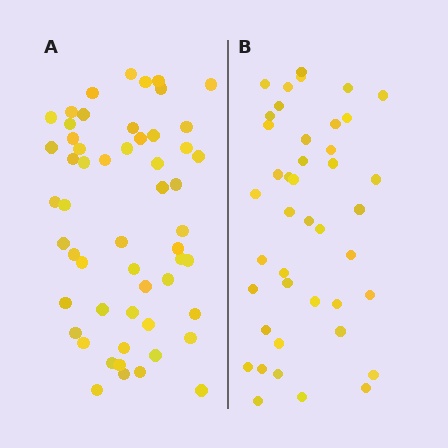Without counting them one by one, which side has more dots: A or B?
Region A (the left region) has more dots.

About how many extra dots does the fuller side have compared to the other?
Region A has approximately 15 more dots than region B.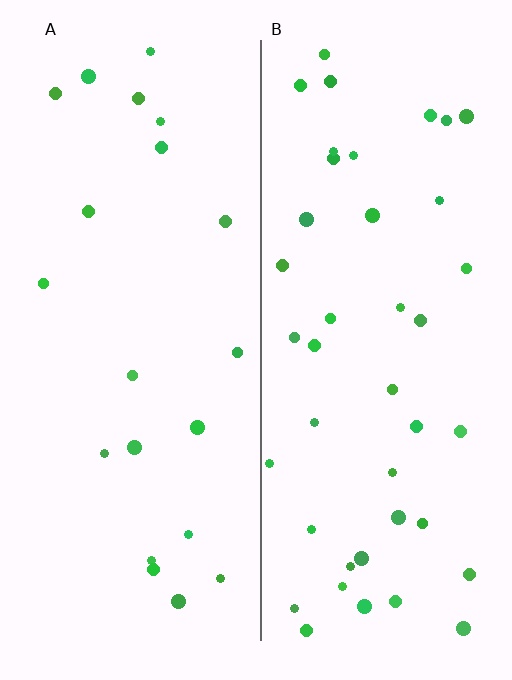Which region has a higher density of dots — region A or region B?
B (the right).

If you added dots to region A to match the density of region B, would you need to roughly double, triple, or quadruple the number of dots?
Approximately double.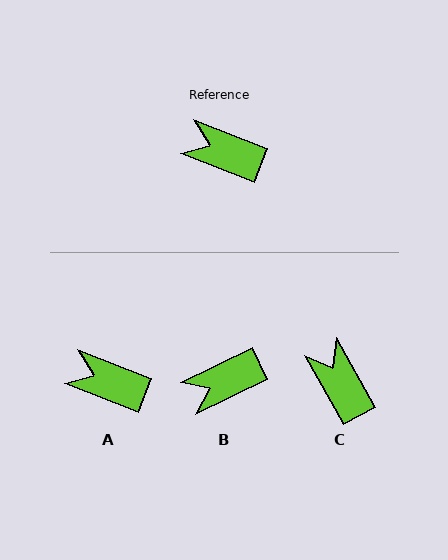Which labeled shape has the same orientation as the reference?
A.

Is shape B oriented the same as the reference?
No, it is off by about 47 degrees.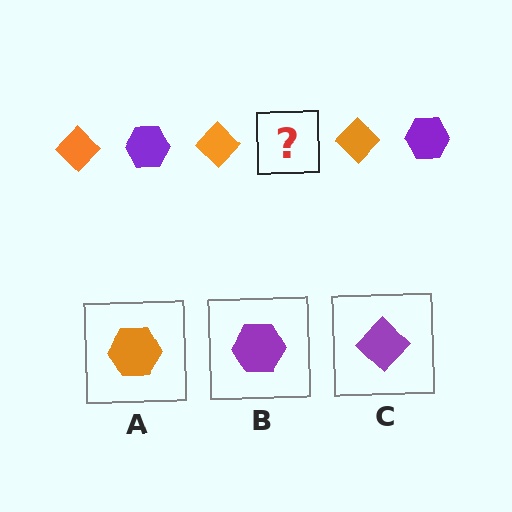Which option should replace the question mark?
Option B.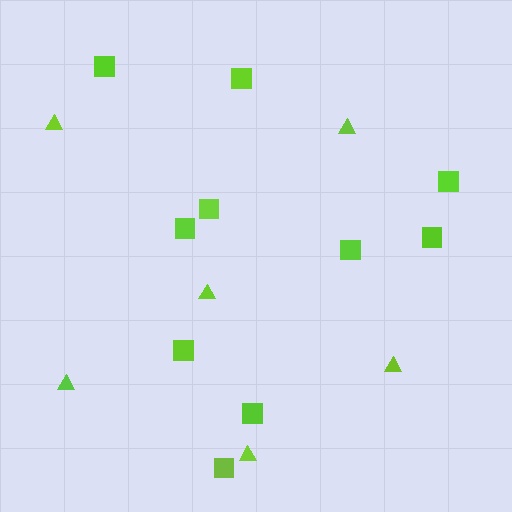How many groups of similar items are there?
There are 2 groups: one group of squares (10) and one group of triangles (6).